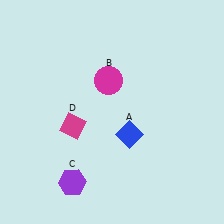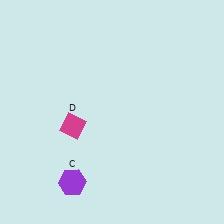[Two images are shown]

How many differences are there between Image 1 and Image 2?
There are 2 differences between the two images.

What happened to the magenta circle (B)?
The magenta circle (B) was removed in Image 2. It was in the top-left area of Image 1.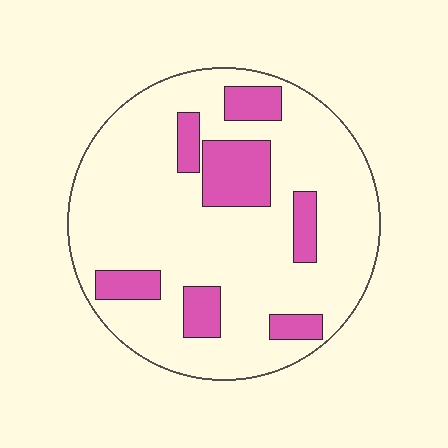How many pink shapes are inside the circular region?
7.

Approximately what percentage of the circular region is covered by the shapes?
Approximately 20%.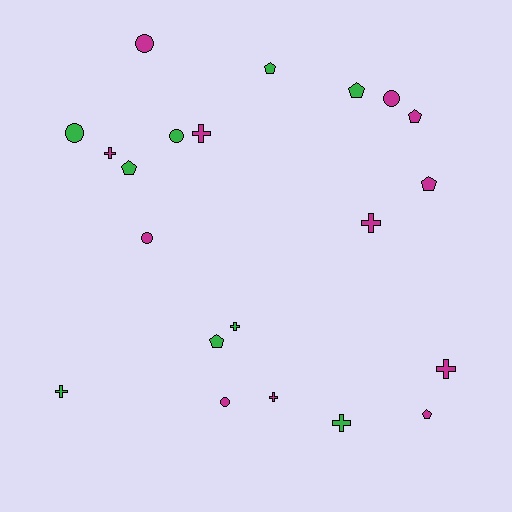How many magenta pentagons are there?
There are 3 magenta pentagons.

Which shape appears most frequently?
Cross, with 8 objects.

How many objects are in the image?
There are 21 objects.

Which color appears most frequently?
Magenta, with 12 objects.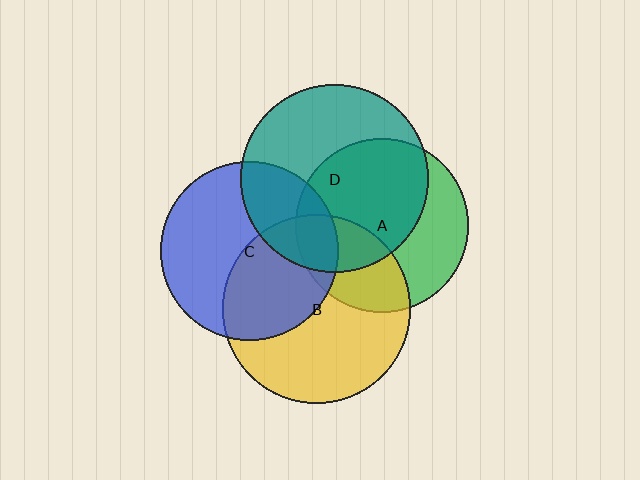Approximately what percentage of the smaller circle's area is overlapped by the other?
Approximately 20%.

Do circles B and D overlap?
Yes.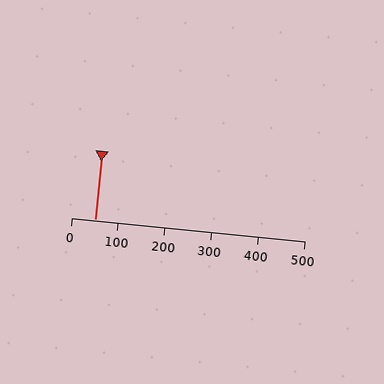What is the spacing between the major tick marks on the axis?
The major ticks are spaced 100 apart.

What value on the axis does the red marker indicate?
The marker indicates approximately 50.